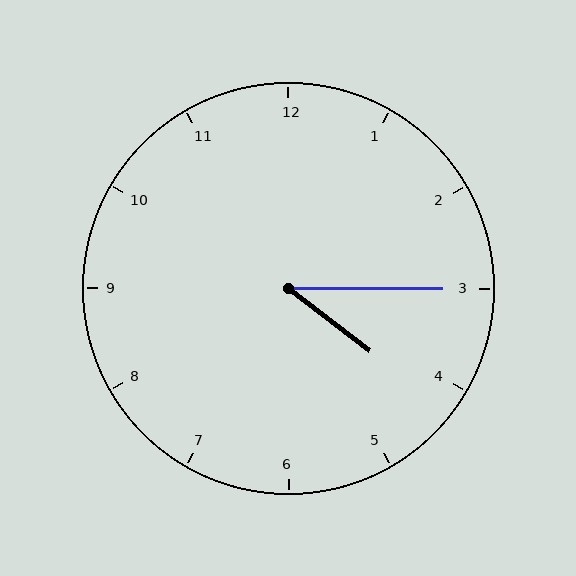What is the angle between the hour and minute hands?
Approximately 38 degrees.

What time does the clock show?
4:15.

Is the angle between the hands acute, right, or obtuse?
It is acute.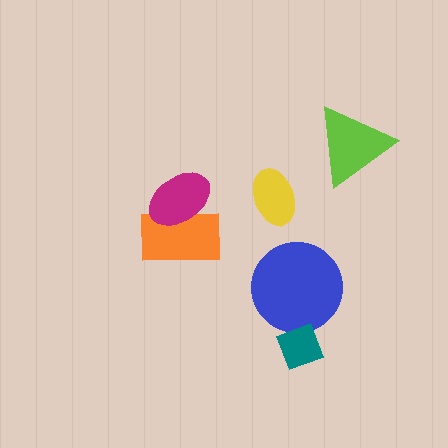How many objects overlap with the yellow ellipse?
0 objects overlap with the yellow ellipse.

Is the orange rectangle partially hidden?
Yes, it is partially covered by another shape.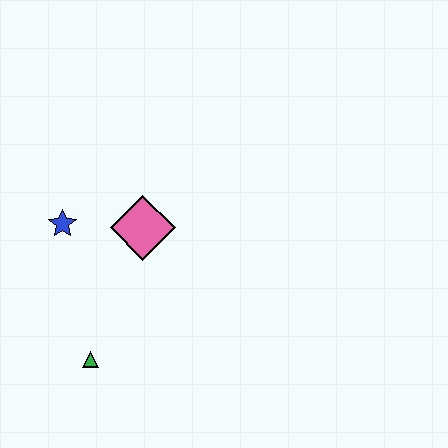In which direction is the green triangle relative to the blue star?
The green triangle is below the blue star.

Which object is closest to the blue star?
The pink diamond is closest to the blue star.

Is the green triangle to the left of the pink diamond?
Yes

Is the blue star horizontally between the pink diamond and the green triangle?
No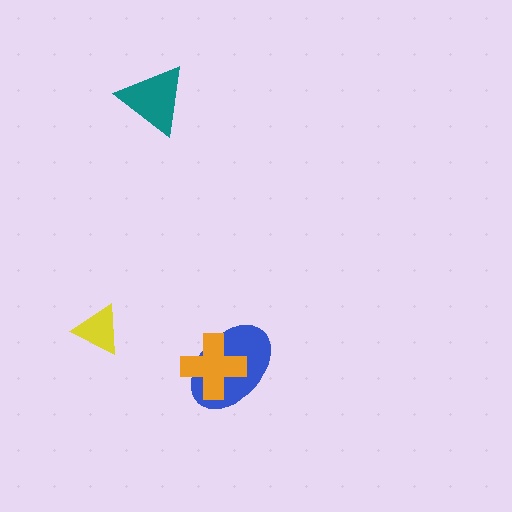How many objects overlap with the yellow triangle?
0 objects overlap with the yellow triangle.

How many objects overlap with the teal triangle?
0 objects overlap with the teal triangle.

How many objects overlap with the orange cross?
1 object overlaps with the orange cross.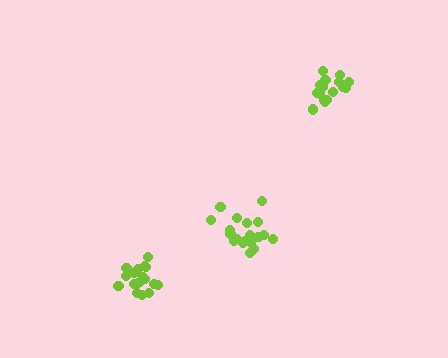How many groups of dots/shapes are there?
There are 3 groups.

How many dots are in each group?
Group 1: 17 dots, Group 2: 19 dots, Group 3: 20 dots (56 total).